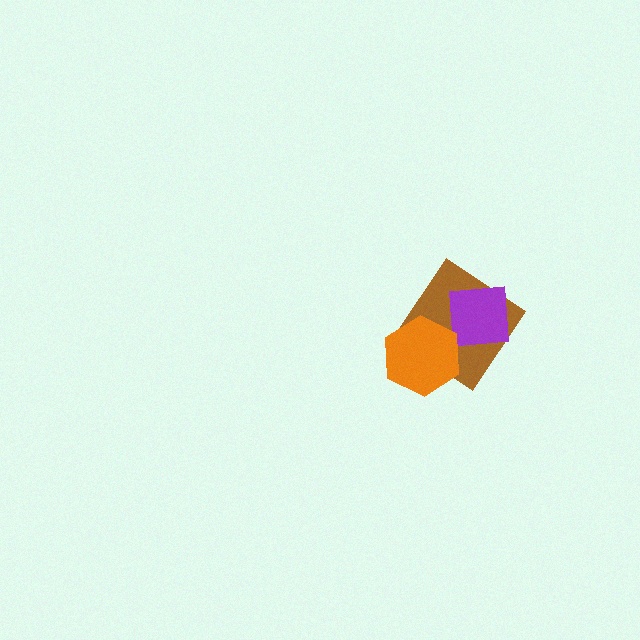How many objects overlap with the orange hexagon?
2 objects overlap with the orange hexagon.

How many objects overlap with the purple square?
2 objects overlap with the purple square.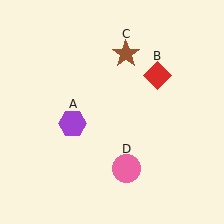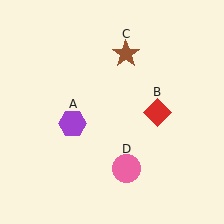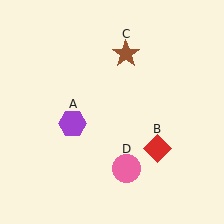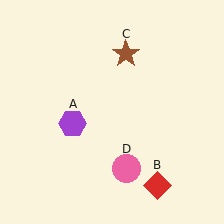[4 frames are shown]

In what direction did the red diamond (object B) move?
The red diamond (object B) moved down.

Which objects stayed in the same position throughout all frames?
Purple hexagon (object A) and brown star (object C) and pink circle (object D) remained stationary.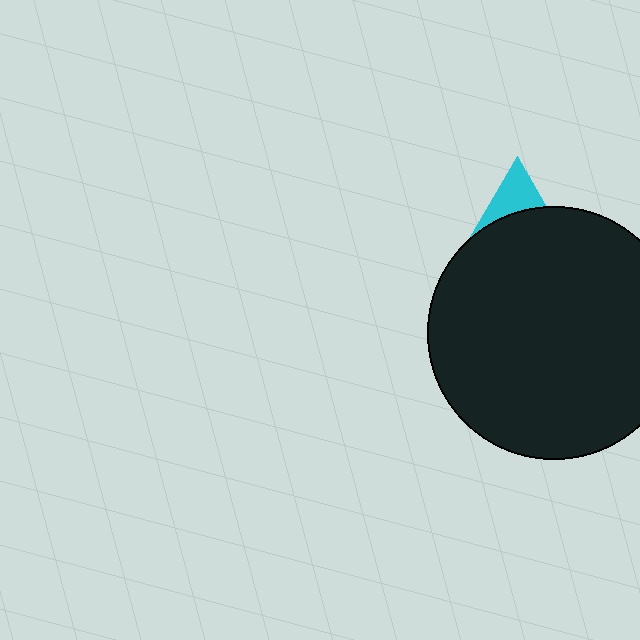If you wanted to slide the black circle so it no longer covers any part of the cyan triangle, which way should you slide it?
Slide it down — that is the most direct way to separate the two shapes.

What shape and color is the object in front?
The object in front is a black circle.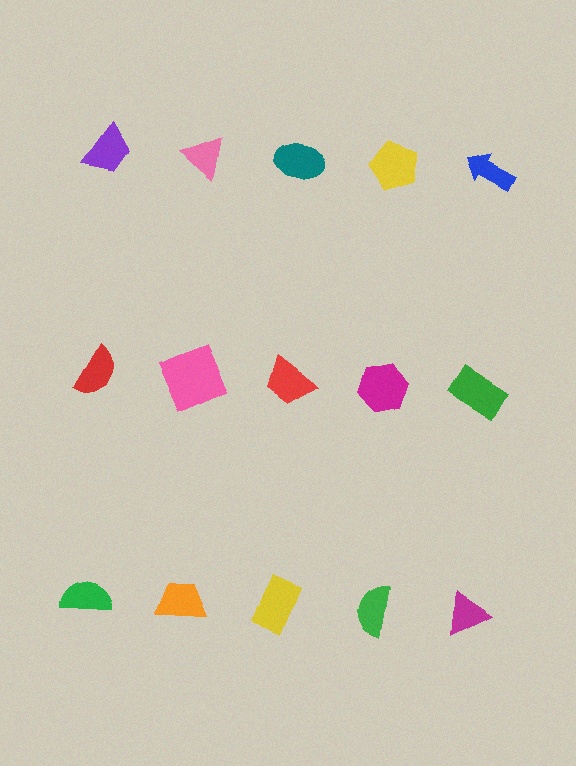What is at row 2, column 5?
A green rectangle.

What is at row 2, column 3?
A red trapezoid.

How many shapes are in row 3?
5 shapes.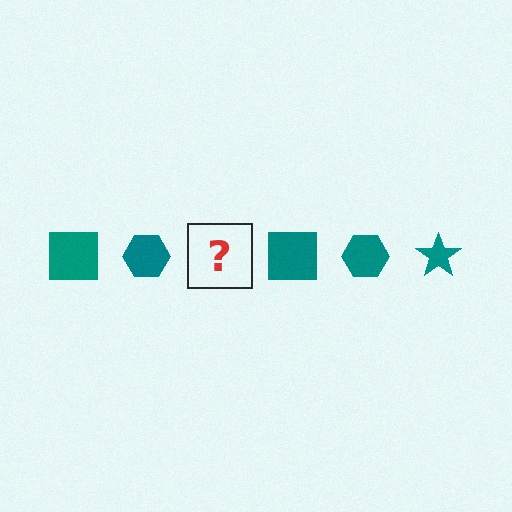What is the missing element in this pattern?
The missing element is a teal star.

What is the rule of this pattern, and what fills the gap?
The rule is that the pattern cycles through square, hexagon, star shapes in teal. The gap should be filled with a teal star.